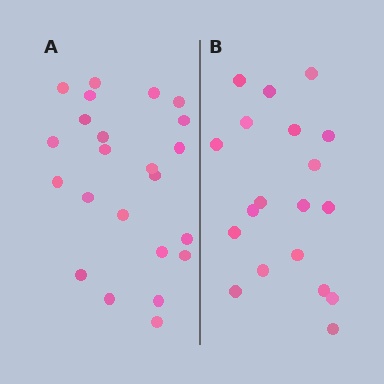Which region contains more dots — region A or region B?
Region A (the left region) has more dots.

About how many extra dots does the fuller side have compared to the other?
Region A has about 4 more dots than region B.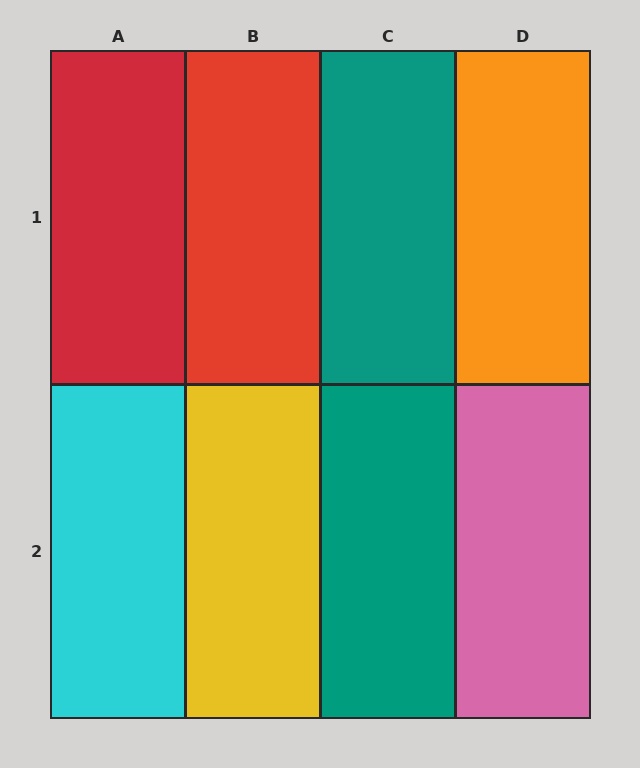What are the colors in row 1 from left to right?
Red, red, teal, orange.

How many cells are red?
2 cells are red.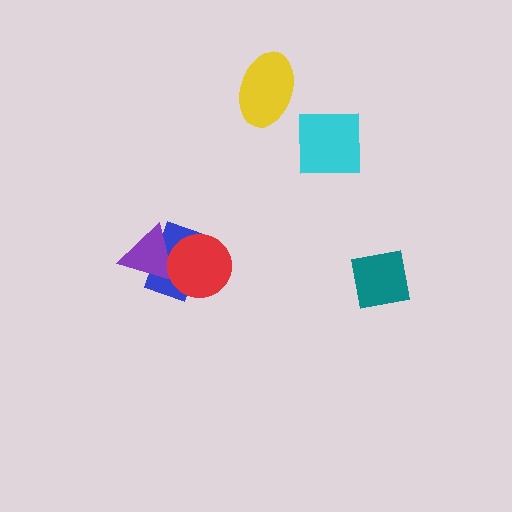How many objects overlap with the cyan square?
0 objects overlap with the cyan square.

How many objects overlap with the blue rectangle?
2 objects overlap with the blue rectangle.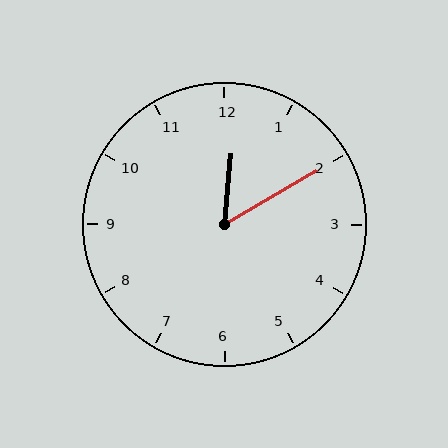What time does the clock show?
12:10.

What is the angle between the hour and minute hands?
Approximately 55 degrees.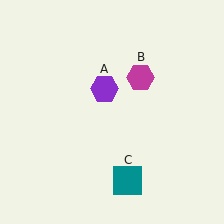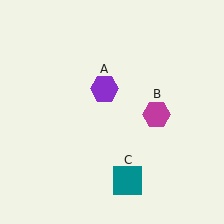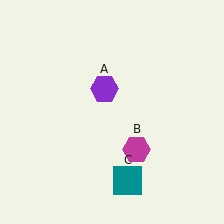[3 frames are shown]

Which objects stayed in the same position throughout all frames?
Purple hexagon (object A) and teal square (object C) remained stationary.